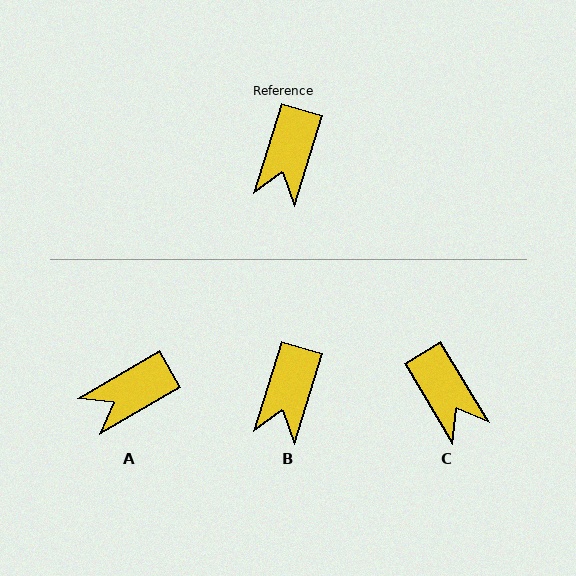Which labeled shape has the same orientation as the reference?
B.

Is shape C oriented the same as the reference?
No, it is off by about 48 degrees.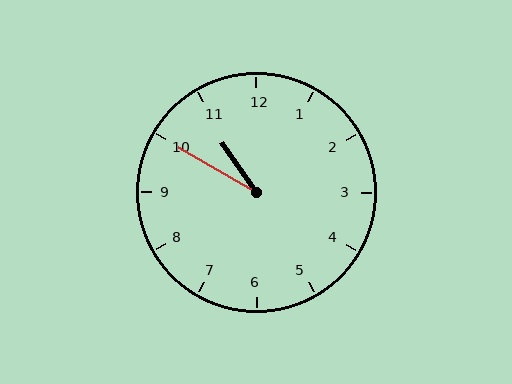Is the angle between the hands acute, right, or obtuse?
It is acute.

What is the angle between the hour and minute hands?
Approximately 25 degrees.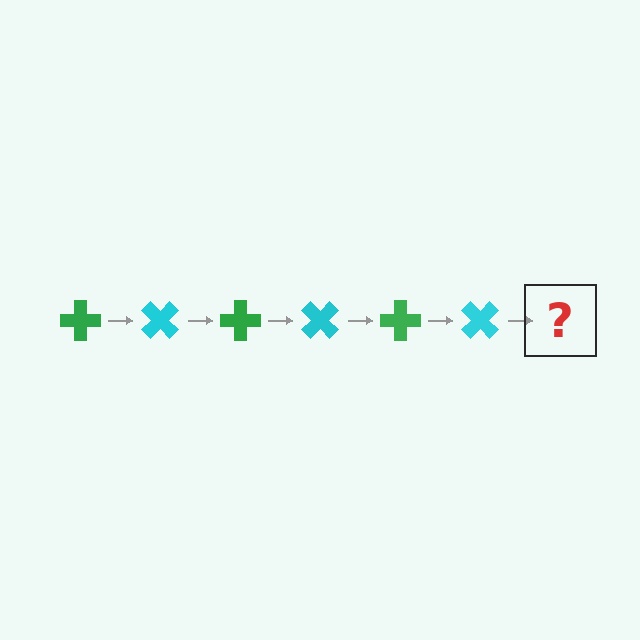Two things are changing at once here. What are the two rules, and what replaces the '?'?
The two rules are that it rotates 45 degrees each step and the color cycles through green and cyan. The '?' should be a green cross, rotated 270 degrees from the start.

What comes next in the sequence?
The next element should be a green cross, rotated 270 degrees from the start.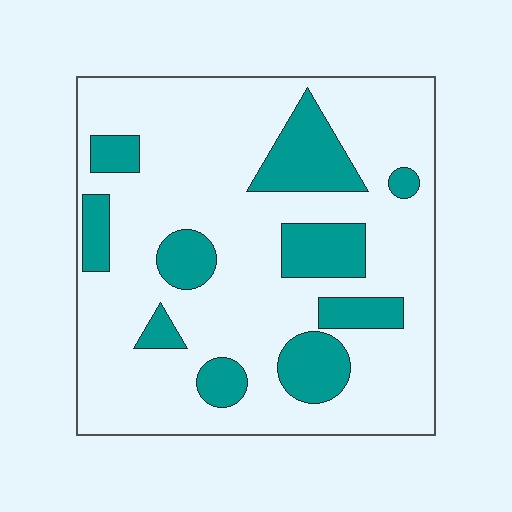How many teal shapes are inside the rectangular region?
10.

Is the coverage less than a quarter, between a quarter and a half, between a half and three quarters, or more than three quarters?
Less than a quarter.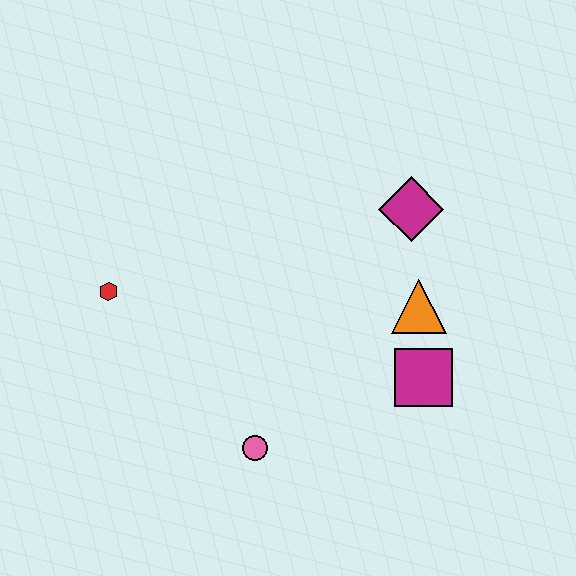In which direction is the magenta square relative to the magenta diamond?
The magenta square is below the magenta diamond.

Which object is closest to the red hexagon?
The pink circle is closest to the red hexagon.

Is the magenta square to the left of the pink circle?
No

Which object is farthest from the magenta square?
The red hexagon is farthest from the magenta square.